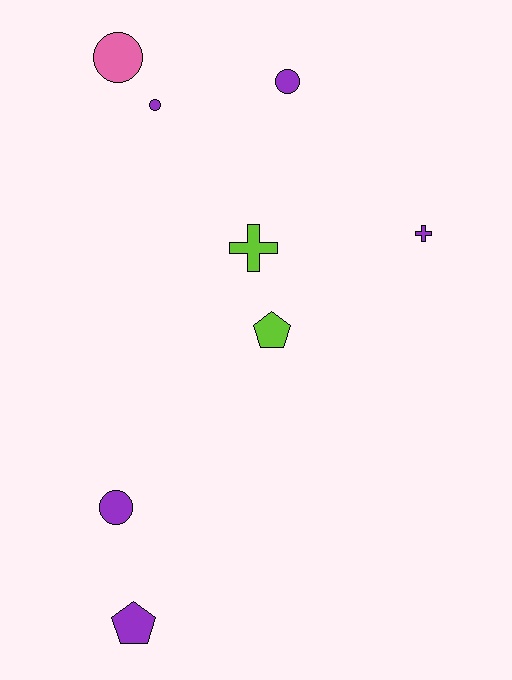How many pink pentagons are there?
There are no pink pentagons.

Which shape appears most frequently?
Circle, with 4 objects.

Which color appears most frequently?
Purple, with 5 objects.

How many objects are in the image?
There are 8 objects.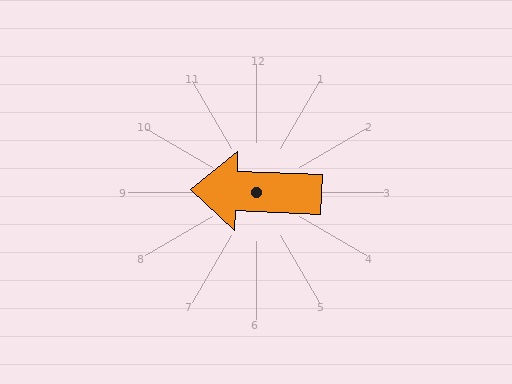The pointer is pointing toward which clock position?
Roughly 9 o'clock.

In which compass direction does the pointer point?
West.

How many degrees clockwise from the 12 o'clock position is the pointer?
Approximately 272 degrees.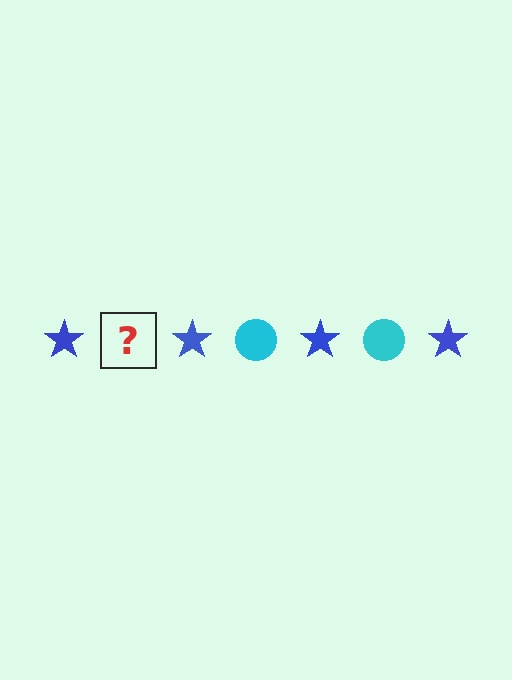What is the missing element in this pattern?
The missing element is a cyan circle.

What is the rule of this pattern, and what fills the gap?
The rule is that the pattern alternates between blue star and cyan circle. The gap should be filled with a cyan circle.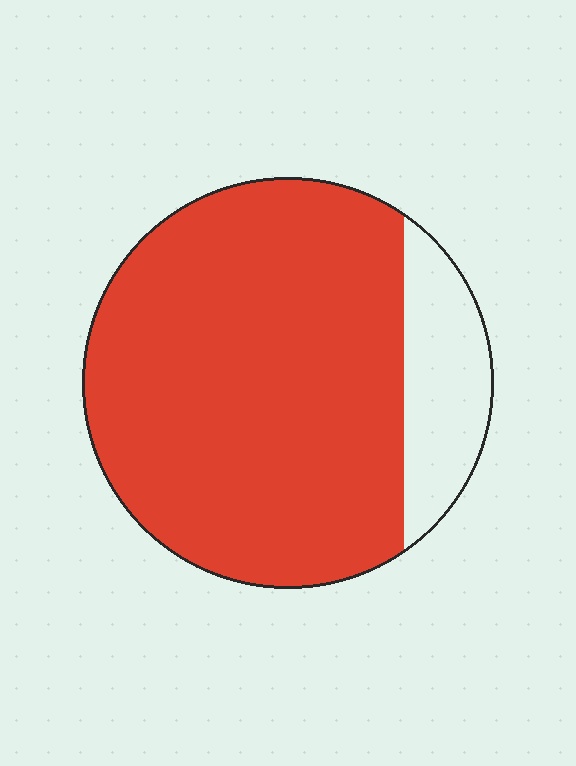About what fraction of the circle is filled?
About five sixths (5/6).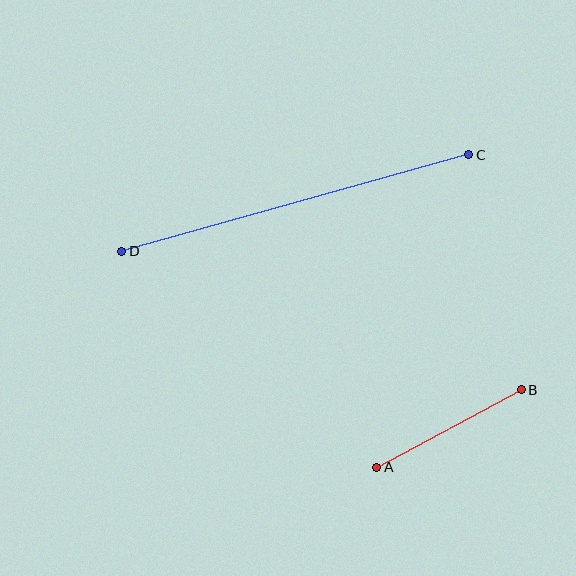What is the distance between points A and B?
The distance is approximately 164 pixels.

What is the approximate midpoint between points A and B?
The midpoint is at approximately (449, 428) pixels.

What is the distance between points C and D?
The distance is approximately 360 pixels.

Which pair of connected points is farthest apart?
Points C and D are farthest apart.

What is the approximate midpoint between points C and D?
The midpoint is at approximately (295, 203) pixels.